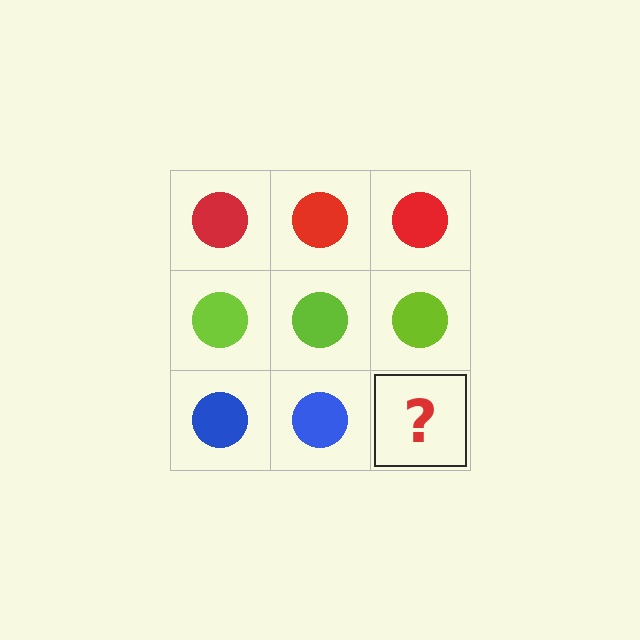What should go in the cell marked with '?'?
The missing cell should contain a blue circle.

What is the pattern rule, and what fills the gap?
The rule is that each row has a consistent color. The gap should be filled with a blue circle.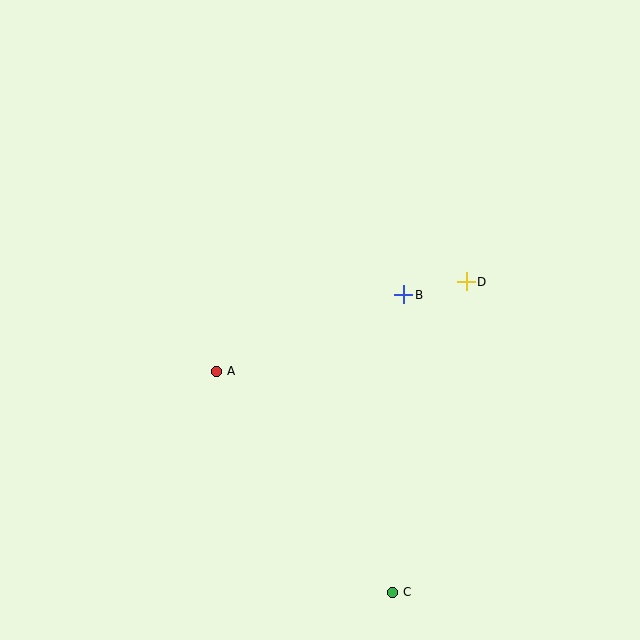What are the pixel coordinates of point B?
Point B is at (404, 295).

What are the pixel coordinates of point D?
Point D is at (466, 282).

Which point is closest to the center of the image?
Point B at (404, 295) is closest to the center.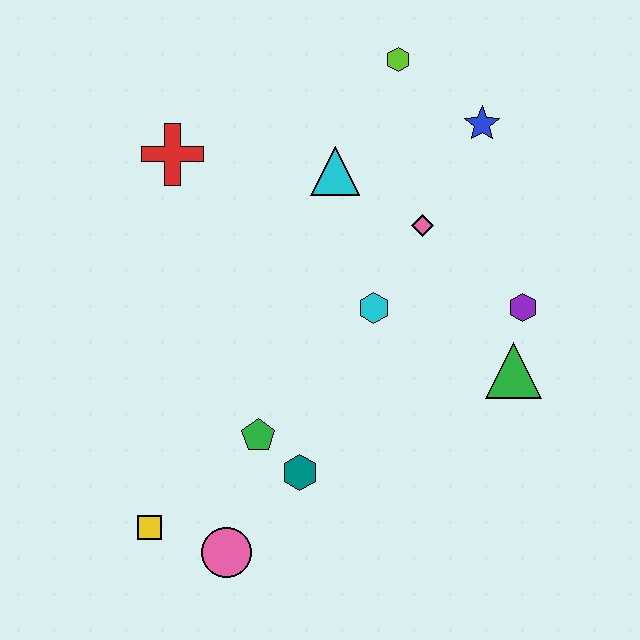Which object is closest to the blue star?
The lime hexagon is closest to the blue star.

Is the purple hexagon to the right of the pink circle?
Yes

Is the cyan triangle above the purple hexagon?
Yes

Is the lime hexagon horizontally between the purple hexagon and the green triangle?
No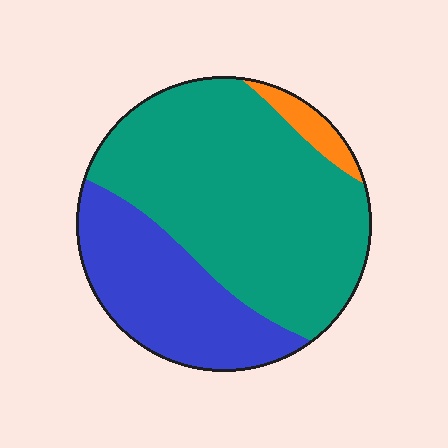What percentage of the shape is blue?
Blue takes up between a sixth and a third of the shape.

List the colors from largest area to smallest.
From largest to smallest: teal, blue, orange.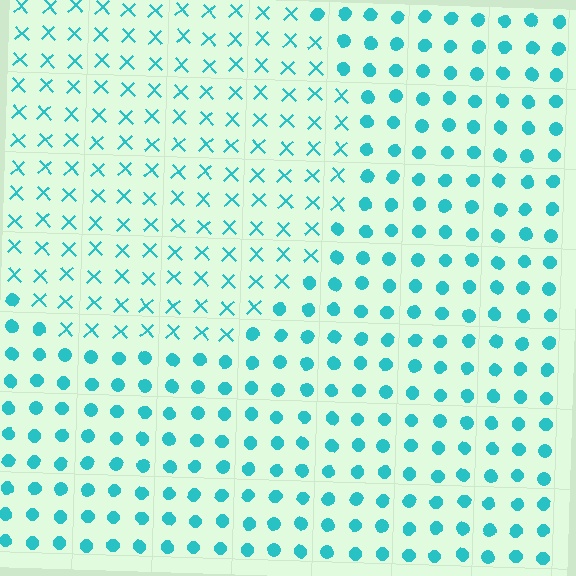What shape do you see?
I see a circle.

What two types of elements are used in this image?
The image uses X marks inside the circle region and circles outside it.